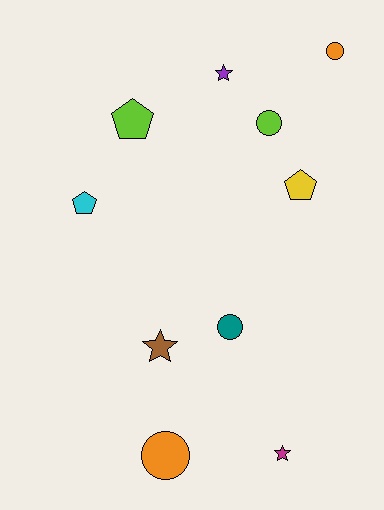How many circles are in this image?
There are 4 circles.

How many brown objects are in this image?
There is 1 brown object.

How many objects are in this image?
There are 10 objects.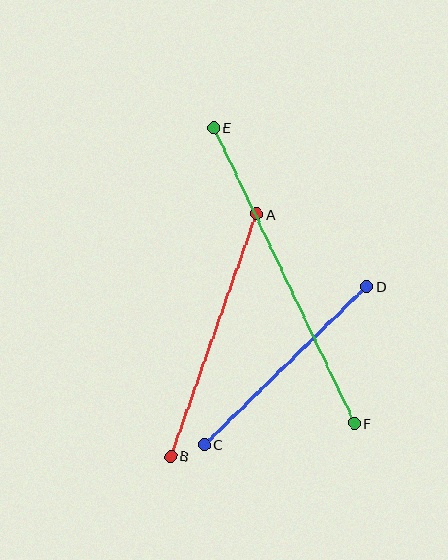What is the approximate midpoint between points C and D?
The midpoint is at approximately (286, 365) pixels.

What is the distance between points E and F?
The distance is approximately 327 pixels.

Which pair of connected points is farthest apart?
Points E and F are farthest apart.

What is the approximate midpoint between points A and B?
The midpoint is at approximately (214, 335) pixels.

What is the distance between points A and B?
The distance is approximately 257 pixels.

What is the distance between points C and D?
The distance is approximately 227 pixels.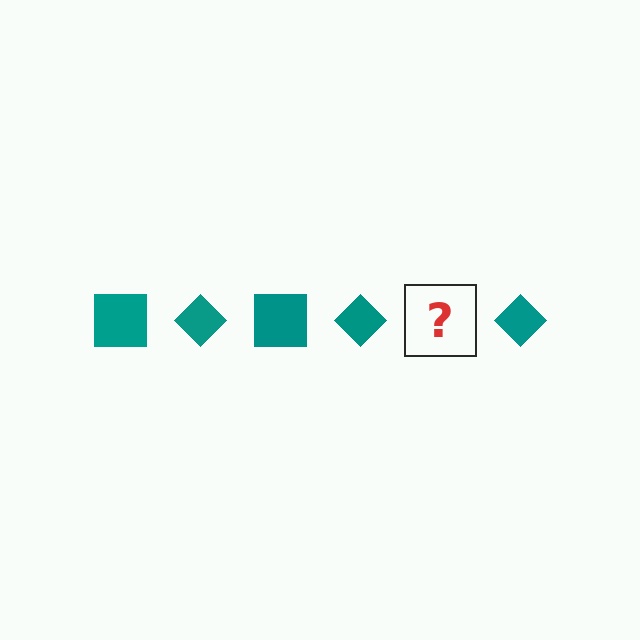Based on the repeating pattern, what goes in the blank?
The blank should be a teal square.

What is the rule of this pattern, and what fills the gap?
The rule is that the pattern cycles through square, diamond shapes in teal. The gap should be filled with a teal square.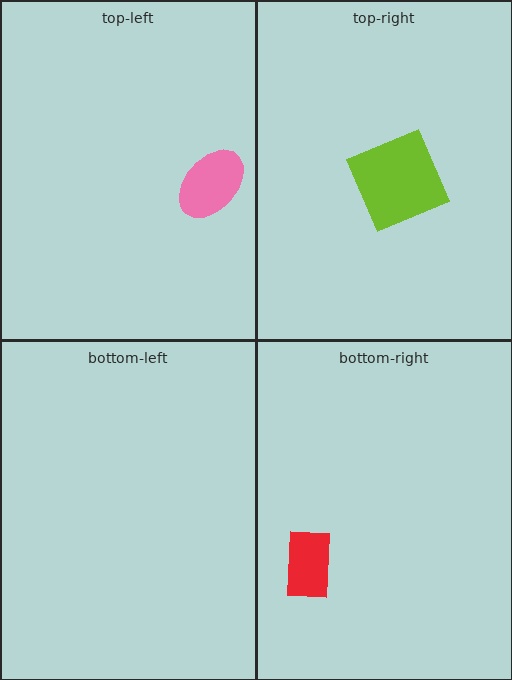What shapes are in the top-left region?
The pink ellipse.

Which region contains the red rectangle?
The bottom-right region.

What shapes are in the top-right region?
The lime square.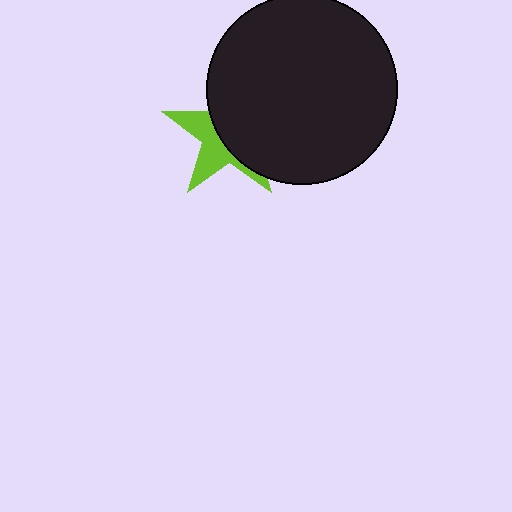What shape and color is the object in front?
The object in front is a black circle.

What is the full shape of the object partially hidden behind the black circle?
The partially hidden object is a lime star.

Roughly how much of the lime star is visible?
A small part of it is visible (roughly 40%).